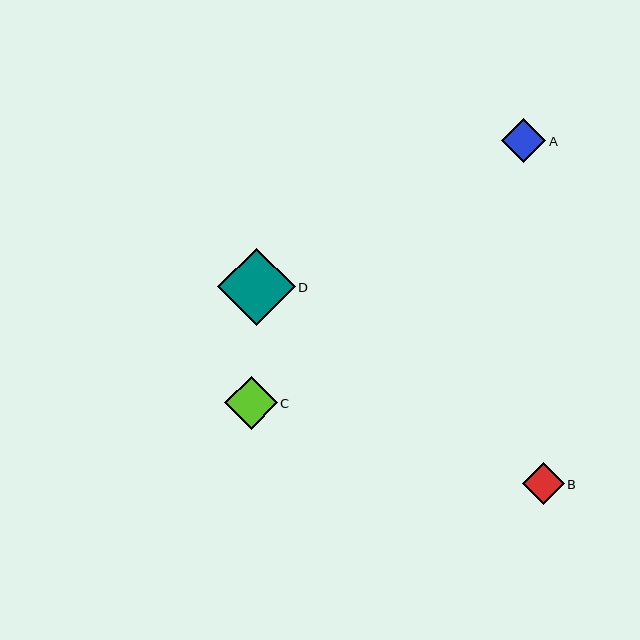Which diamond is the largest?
Diamond D is the largest with a size of approximately 77 pixels.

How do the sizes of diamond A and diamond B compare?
Diamond A and diamond B are approximately the same size.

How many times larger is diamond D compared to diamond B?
Diamond D is approximately 1.8 times the size of diamond B.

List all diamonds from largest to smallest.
From largest to smallest: D, C, A, B.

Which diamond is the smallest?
Diamond B is the smallest with a size of approximately 42 pixels.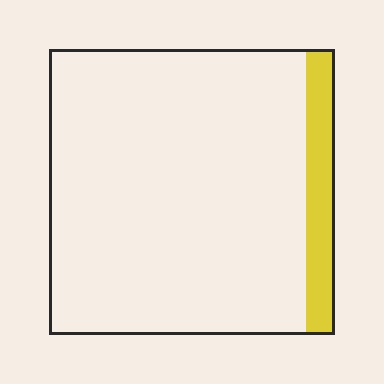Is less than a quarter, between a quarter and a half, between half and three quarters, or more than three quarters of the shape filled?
Less than a quarter.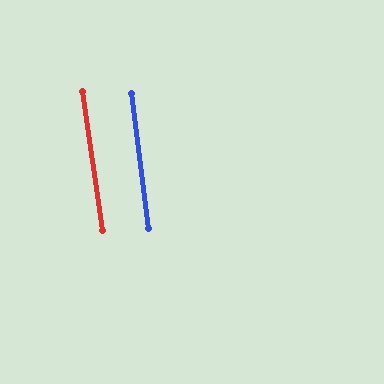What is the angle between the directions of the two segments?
Approximately 1 degree.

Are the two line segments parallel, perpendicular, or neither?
Parallel — their directions differ by only 0.9°.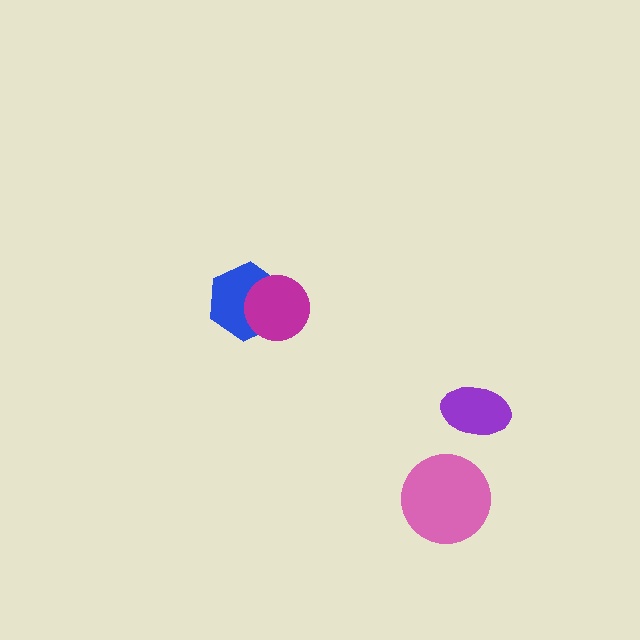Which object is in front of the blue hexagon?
The magenta circle is in front of the blue hexagon.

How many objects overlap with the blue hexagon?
1 object overlaps with the blue hexagon.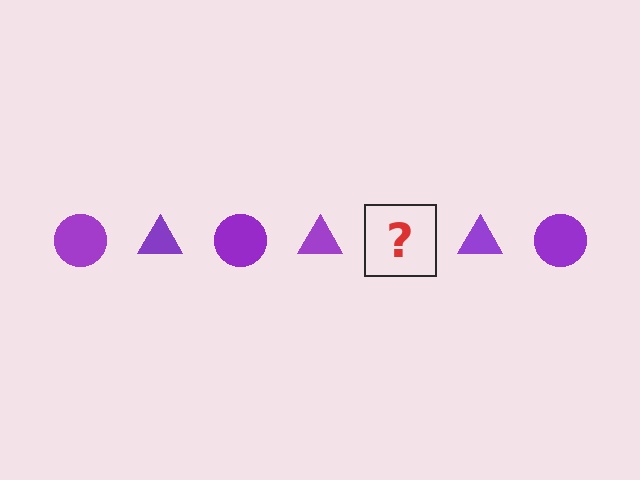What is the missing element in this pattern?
The missing element is a purple circle.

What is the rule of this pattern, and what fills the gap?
The rule is that the pattern cycles through circle, triangle shapes in purple. The gap should be filled with a purple circle.